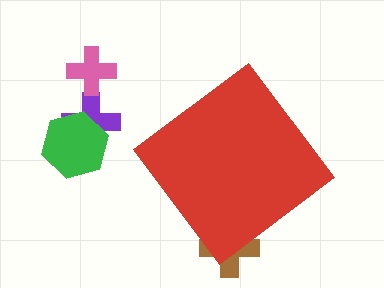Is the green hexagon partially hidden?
No, the green hexagon is fully visible.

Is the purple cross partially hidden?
No, the purple cross is fully visible.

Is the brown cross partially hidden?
Yes, the brown cross is partially hidden behind the red diamond.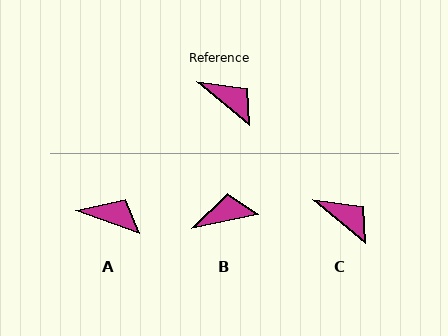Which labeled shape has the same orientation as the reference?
C.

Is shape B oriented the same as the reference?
No, it is off by about 52 degrees.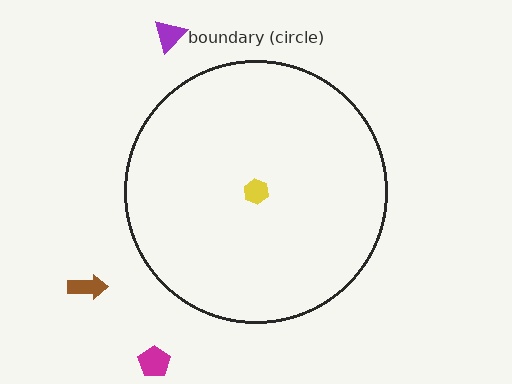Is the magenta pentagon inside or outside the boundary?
Outside.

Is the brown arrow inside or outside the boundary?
Outside.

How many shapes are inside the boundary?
1 inside, 3 outside.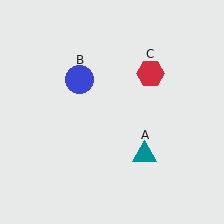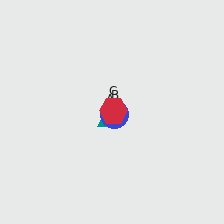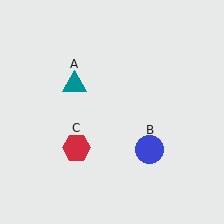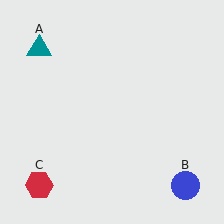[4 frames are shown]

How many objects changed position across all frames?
3 objects changed position: teal triangle (object A), blue circle (object B), red hexagon (object C).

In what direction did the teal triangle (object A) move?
The teal triangle (object A) moved up and to the left.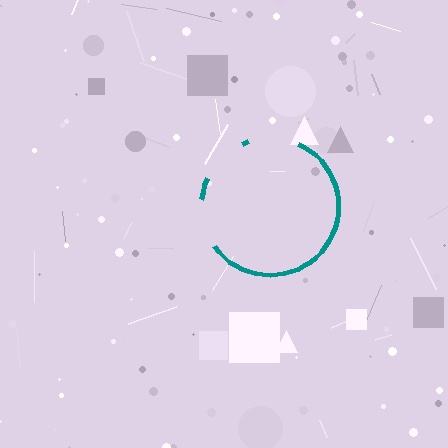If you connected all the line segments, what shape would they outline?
They would outline a circle.